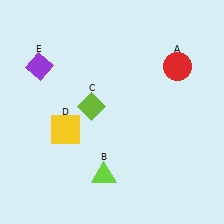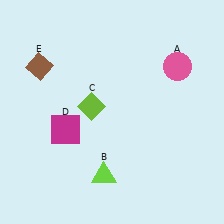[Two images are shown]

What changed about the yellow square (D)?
In Image 1, D is yellow. In Image 2, it changed to magenta.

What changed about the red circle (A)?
In Image 1, A is red. In Image 2, it changed to pink.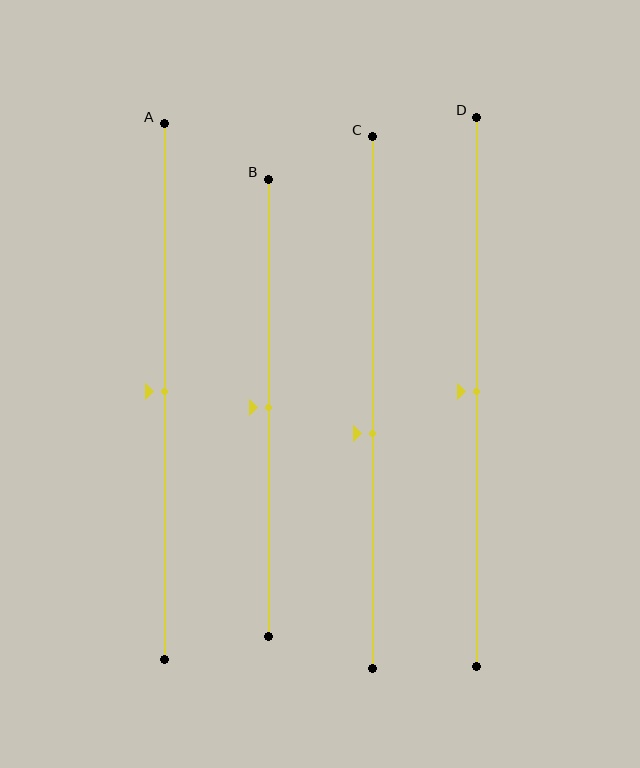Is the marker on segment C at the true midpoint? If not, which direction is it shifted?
No, the marker on segment C is shifted downward by about 6% of the segment length.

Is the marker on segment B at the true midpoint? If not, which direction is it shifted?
Yes, the marker on segment B is at the true midpoint.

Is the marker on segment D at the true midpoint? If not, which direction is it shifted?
Yes, the marker on segment D is at the true midpoint.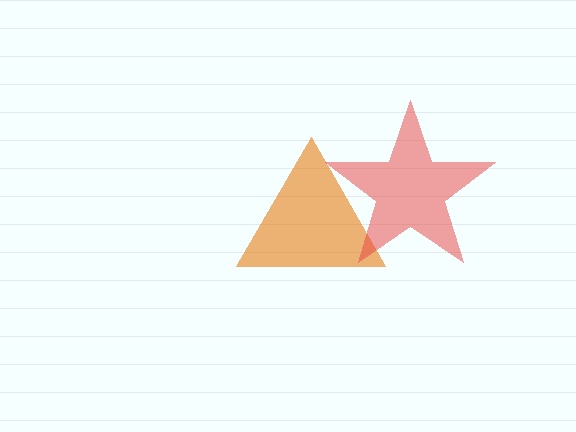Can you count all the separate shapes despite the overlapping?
Yes, there are 2 separate shapes.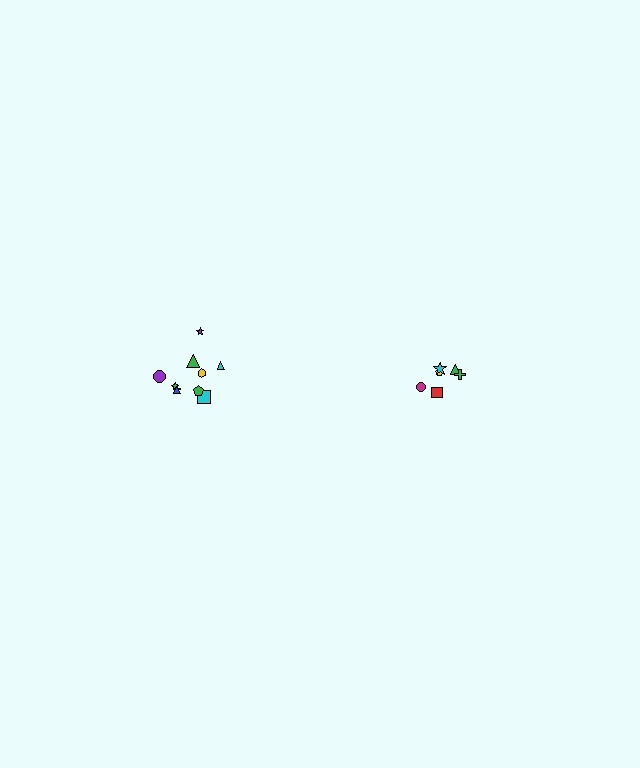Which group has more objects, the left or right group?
The left group.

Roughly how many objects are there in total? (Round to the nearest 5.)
Roughly 15 objects in total.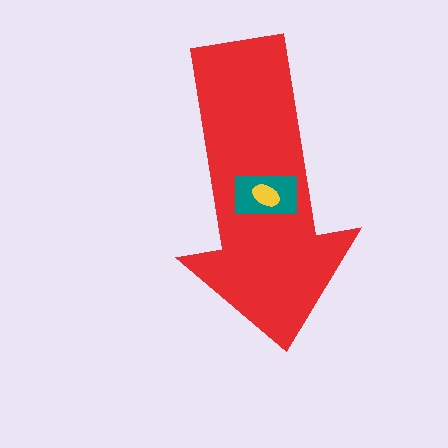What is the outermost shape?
The red arrow.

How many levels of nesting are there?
3.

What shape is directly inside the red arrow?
The teal rectangle.